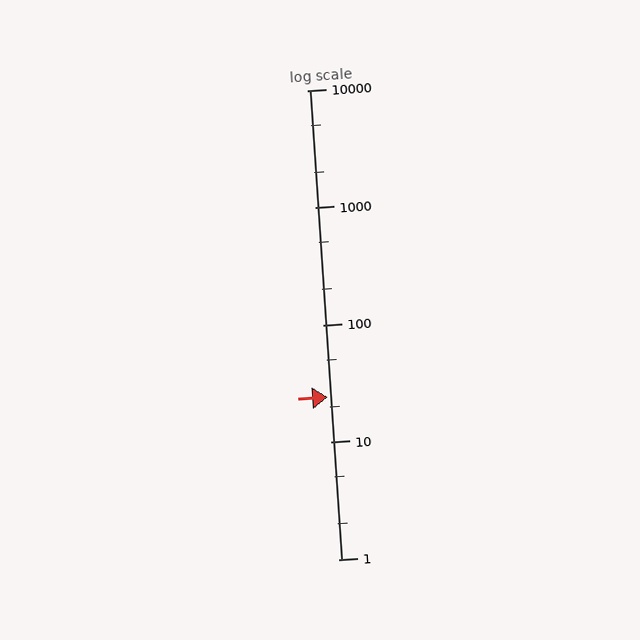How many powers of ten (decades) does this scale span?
The scale spans 4 decades, from 1 to 10000.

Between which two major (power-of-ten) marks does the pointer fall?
The pointer is between 10 and 100.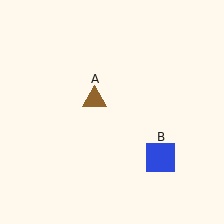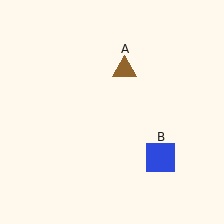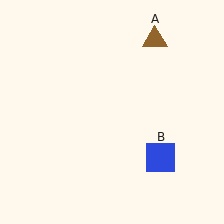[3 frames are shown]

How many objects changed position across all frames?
1 object changed position: brown triangle (object A).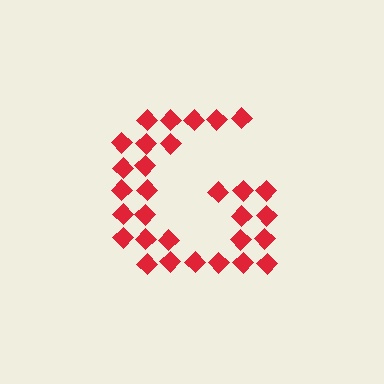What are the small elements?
The small elements are diamonds.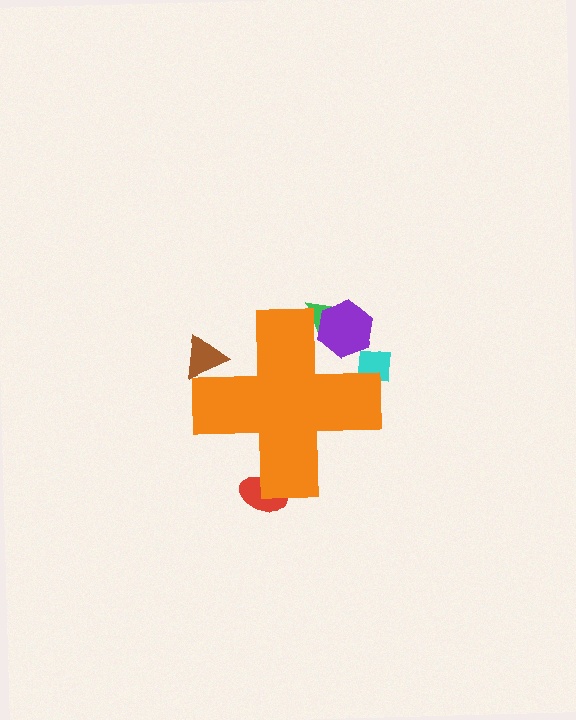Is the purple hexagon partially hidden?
Yes, the purple hexagon is partially hidden behind the orange cross.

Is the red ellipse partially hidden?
Yes, the red ellipse is partially hidden behind the orange cross.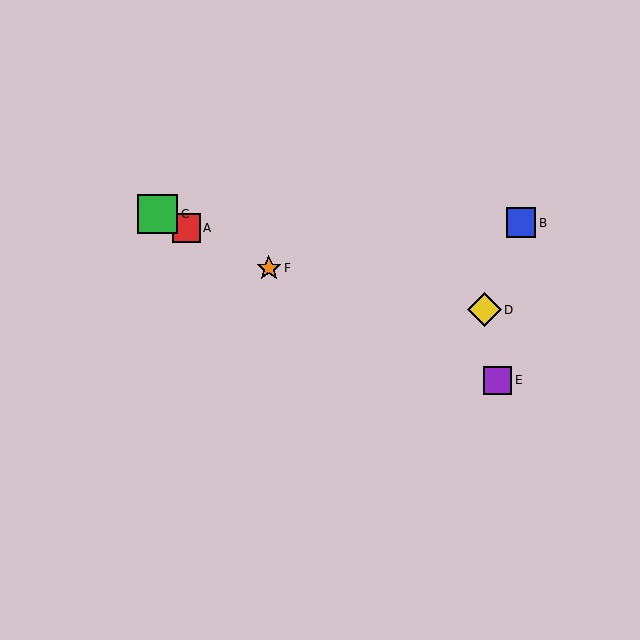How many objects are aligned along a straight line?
4 objects (A, C, E, F) are aligned along a straight line.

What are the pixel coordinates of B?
Object B is at (521, 223).